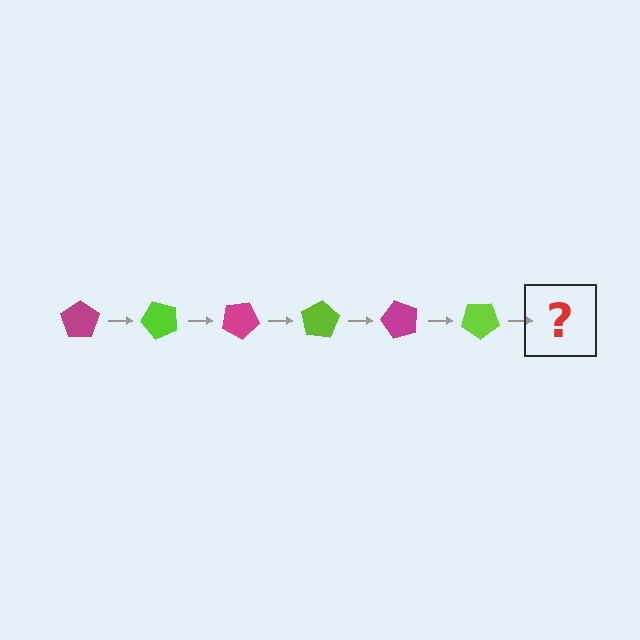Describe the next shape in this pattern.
It should be a magenta pentagon, rotated 300 degrees from the start.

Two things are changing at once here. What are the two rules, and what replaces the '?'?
The two rules are that it rotates 50 degrees each step and the color cycles through magenta and lime. The '?' should be a magenta pentagon, rotated 300 degrees from the start.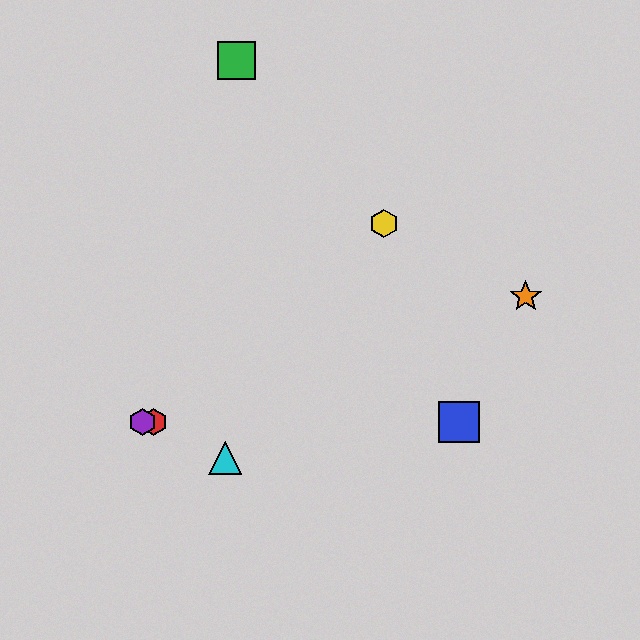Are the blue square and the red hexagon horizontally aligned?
Yes, both are at y≈422.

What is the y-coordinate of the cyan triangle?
The cyan triangle is at y≈458.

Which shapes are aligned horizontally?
The red hexagon, the blue square, the purple hexagon are aligned horizontally.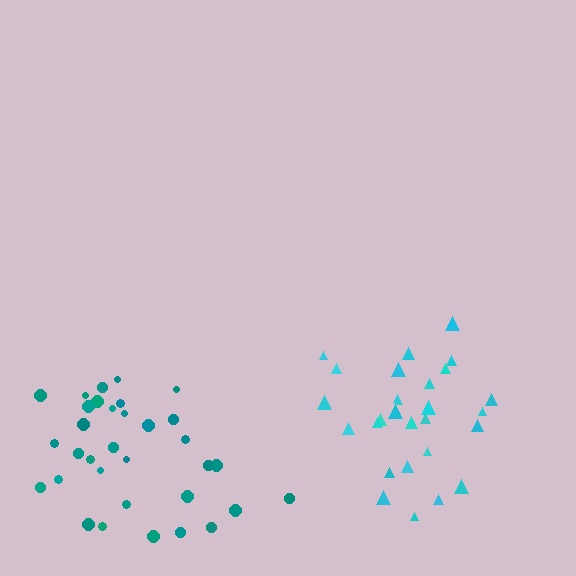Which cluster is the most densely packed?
Cyan.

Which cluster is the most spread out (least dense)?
Teal.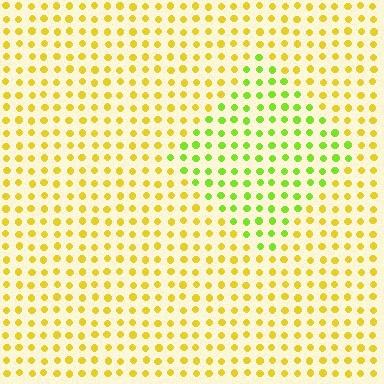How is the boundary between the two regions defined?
The boundary is defined purely by a slight shift in hue (about 41 degrees). Spacing, size, and orientation are identical on both sides.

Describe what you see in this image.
The image is filled with small yellow elements in a uniform arrangement. A diamond-shaped region is visible where the elements are tinted to a slightly different hue, forming a subtle color boundary.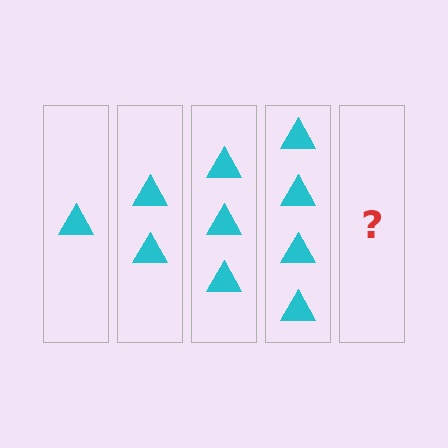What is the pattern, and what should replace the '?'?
The pattern is that each step adds one more triangle. The '?' should be 5 triangles.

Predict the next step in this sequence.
The next step is 5 triangles.